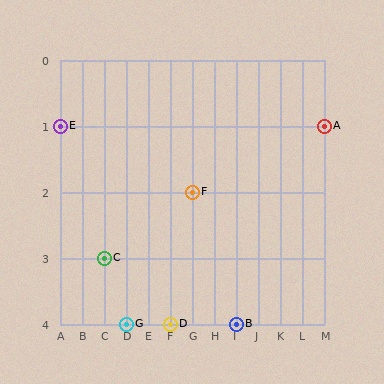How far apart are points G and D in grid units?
Points G and D are 2 columns apart.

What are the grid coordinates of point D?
Point D is at grid coordinates (F, 4).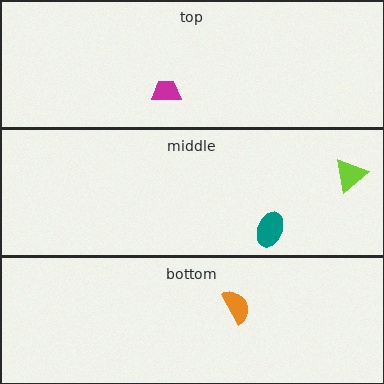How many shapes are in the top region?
1.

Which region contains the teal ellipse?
The middle region.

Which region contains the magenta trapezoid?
The top region.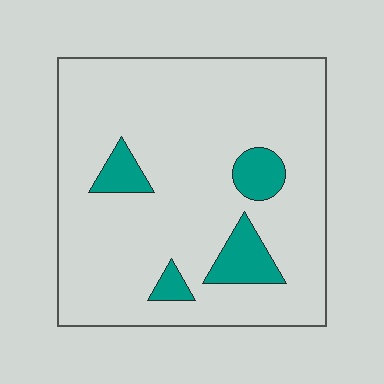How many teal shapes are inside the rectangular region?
4.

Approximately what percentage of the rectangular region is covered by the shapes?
Approximately 10%.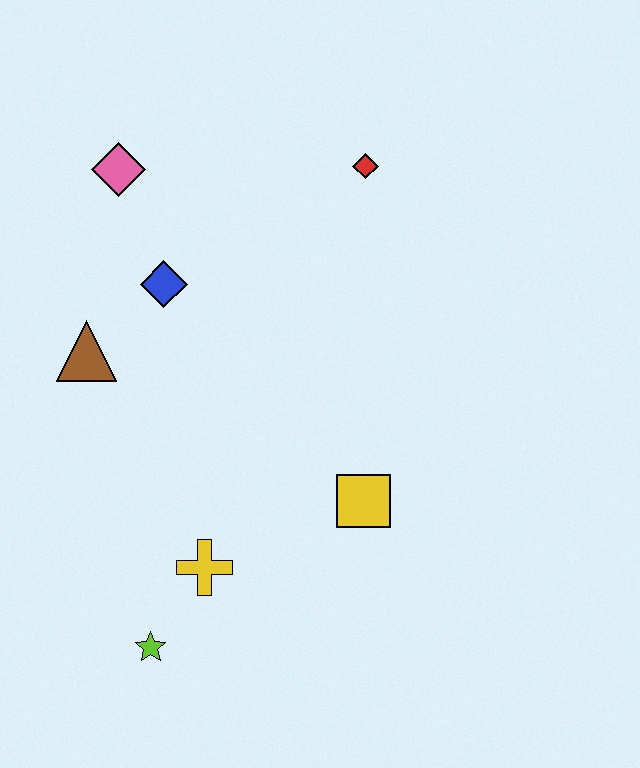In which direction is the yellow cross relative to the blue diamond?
The yellow cross is below the blue diamond.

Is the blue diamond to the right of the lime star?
Yes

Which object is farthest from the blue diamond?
The lime star is farthest from the blue diamond.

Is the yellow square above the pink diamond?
No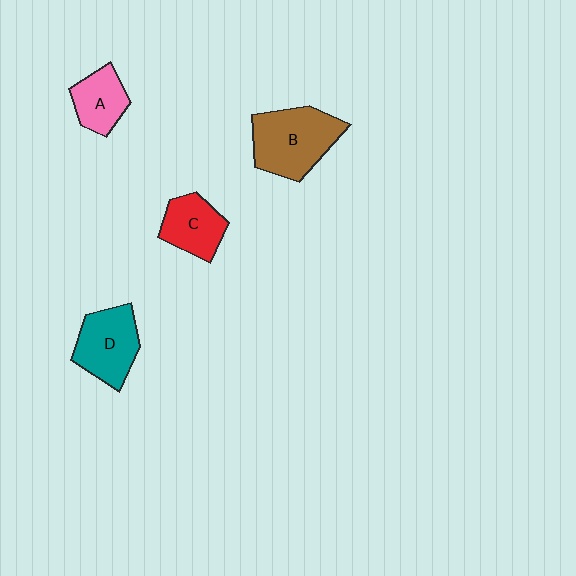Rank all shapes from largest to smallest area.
From largest to smallest: B (brown), D (teal), C (red), A (pink).